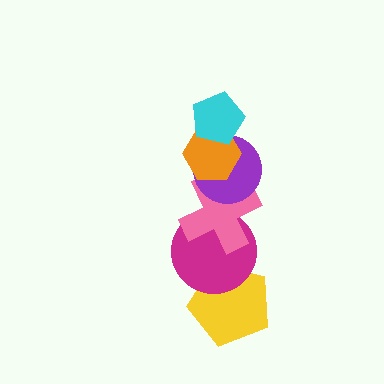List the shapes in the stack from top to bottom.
From top to bottom: the cyan pentagon, the orange hexagon, the purple circle, the pink cross, the magenta circle, the yellow pentagon.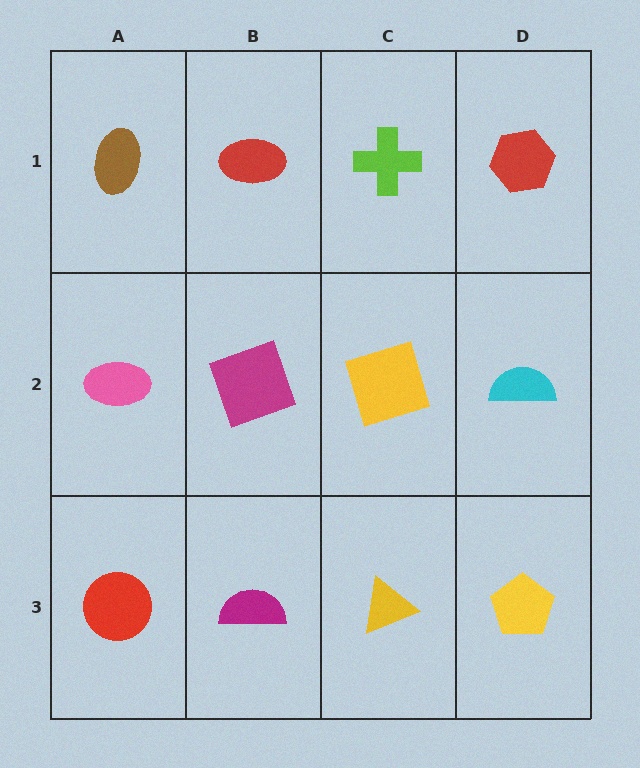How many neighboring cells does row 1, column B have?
3.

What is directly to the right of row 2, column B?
A yellow square.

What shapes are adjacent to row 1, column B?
A magenta square (row 2, column B), a brown ellipse (row 1, column A), a lime cross (row 1, column C).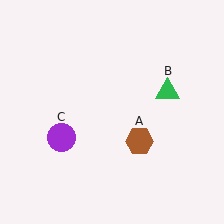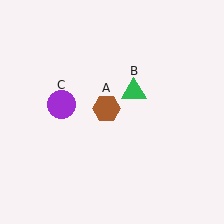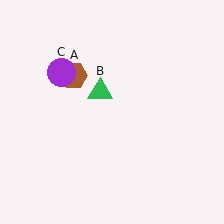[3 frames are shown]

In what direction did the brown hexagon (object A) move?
The brown hexagon (object A) moved up and to the left.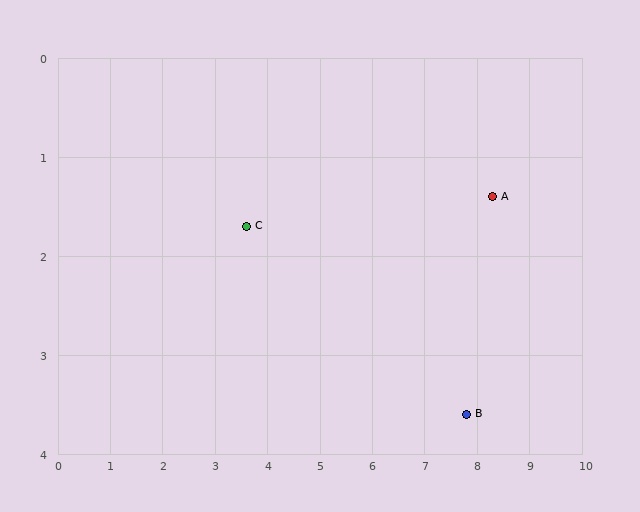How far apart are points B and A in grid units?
Points B and A are about 2.3 grid units apart.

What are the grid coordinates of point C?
Point C is at approximately (3.6, 1.7).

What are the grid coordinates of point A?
Point A is at approximately (8.3, 1.4).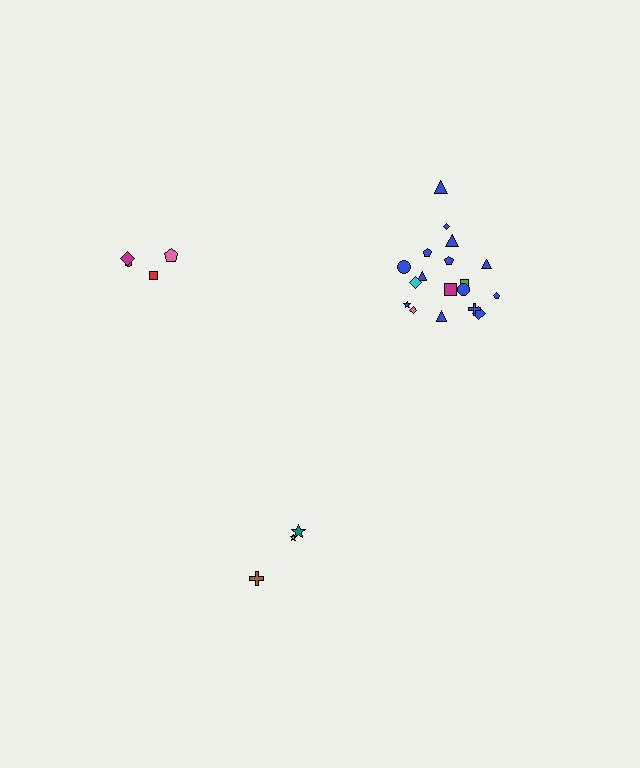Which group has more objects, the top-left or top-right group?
The top-right group.